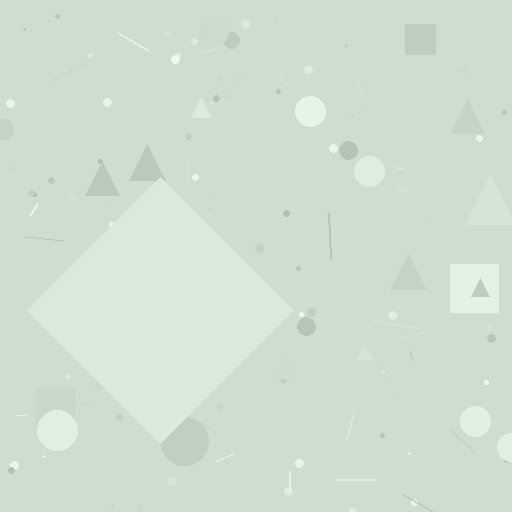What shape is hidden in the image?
A diamond is hidden in the image.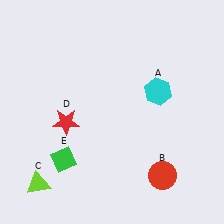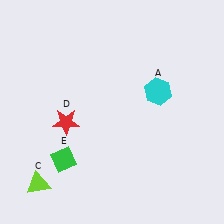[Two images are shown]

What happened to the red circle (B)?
The red circle (B) was removed in Image 2. It was in the bottom-right area of Image 1.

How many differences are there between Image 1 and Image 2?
There is 1 difference between the two images.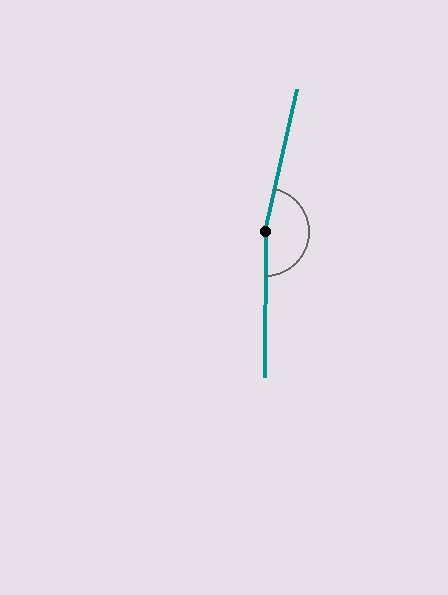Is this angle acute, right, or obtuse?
It is obtuse.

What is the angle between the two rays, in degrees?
Approximately 167 degrees.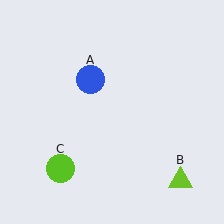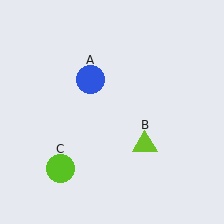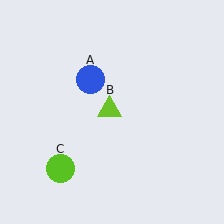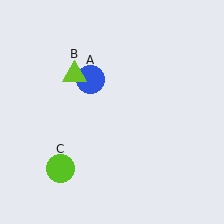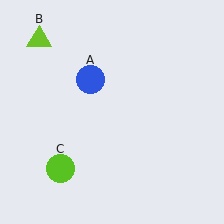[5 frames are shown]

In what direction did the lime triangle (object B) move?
The lime triangle (object B) moved up and to the left.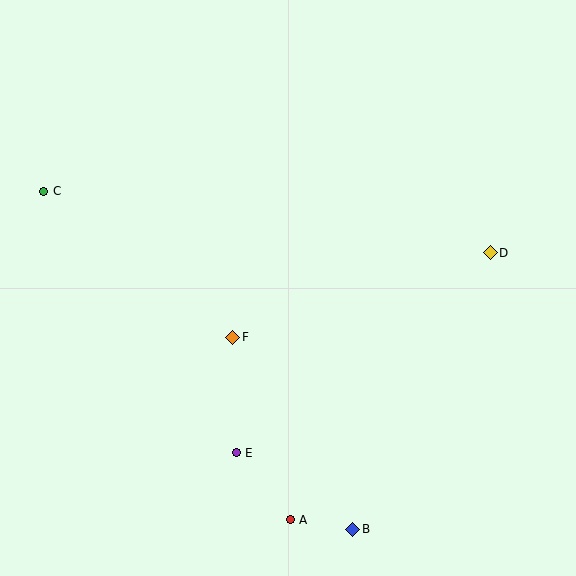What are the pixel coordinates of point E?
Point E is at (236, 453).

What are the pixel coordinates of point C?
Point C is at (44, 191).